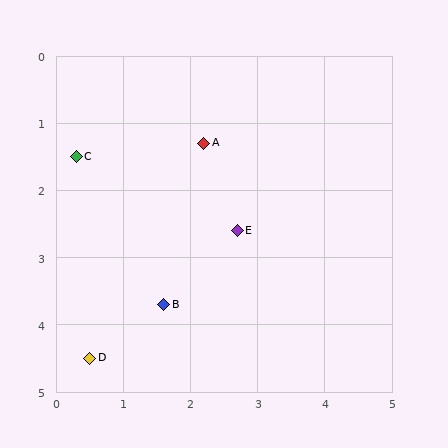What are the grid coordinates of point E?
Point E is at approximately (2.7, 2.6).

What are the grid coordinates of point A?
Point A is at approximately (2.2, 1.3).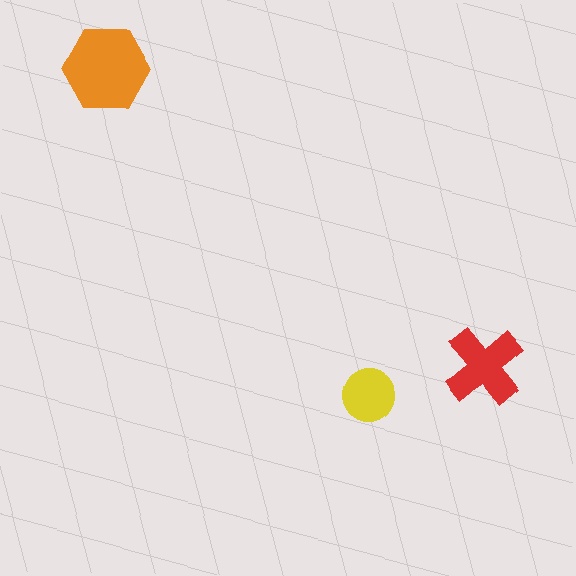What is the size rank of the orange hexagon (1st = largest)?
1st.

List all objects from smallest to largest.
The yellow circle, the red cross, the orange hexagon.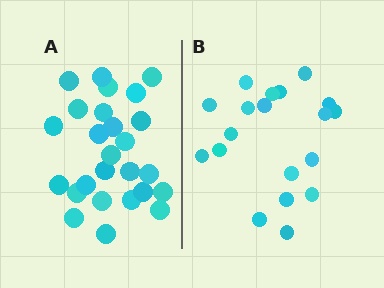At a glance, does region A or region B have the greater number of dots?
Region A (the left region) has more dots.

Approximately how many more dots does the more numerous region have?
Region A has roughly 8 or so more dots than region B.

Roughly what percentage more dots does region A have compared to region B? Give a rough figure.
About 35% more.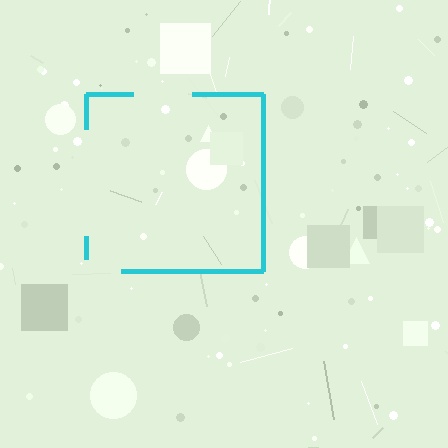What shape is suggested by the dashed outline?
The dashed outline suggests a square.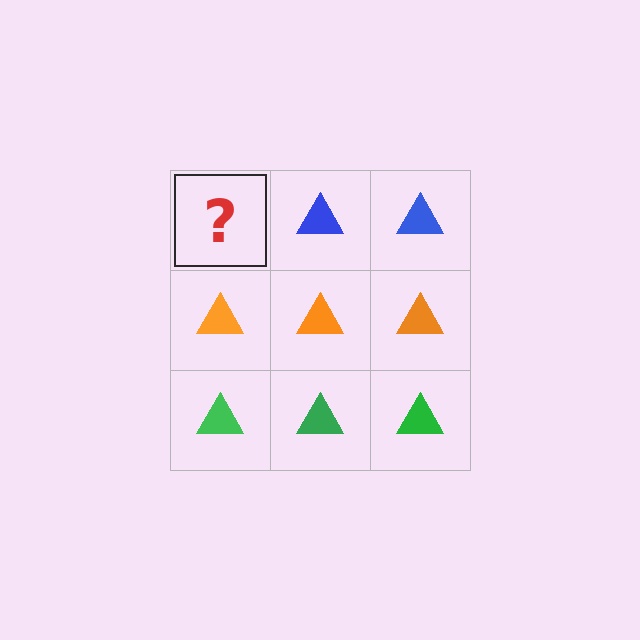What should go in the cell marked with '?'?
The missing cell should contain a blue triangle.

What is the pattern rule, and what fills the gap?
The rule is that each row has a consistent color. The gap should be filled with a blue triangle.